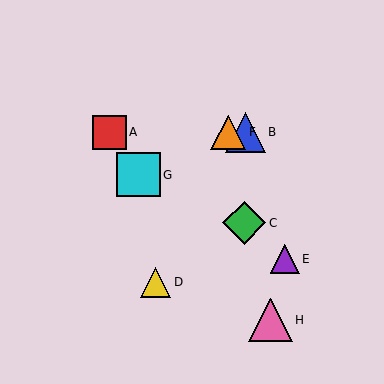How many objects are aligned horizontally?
3 objects (A, B, F) are aligned horizontally.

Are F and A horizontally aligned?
Yes, both are at y≈132.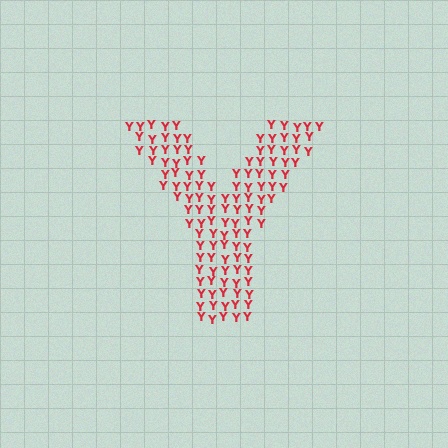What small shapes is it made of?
It is made of small letter Y's.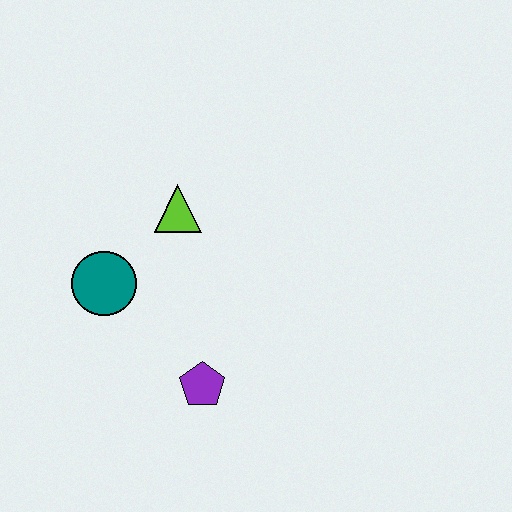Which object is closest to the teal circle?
The lime triangle is closest to the teal circle.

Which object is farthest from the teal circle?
The purple pentagon is farthest from the teal circle.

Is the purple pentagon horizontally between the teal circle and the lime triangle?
No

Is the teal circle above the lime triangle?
No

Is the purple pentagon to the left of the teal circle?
No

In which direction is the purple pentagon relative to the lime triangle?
The purple pentagon is below the lime triangle.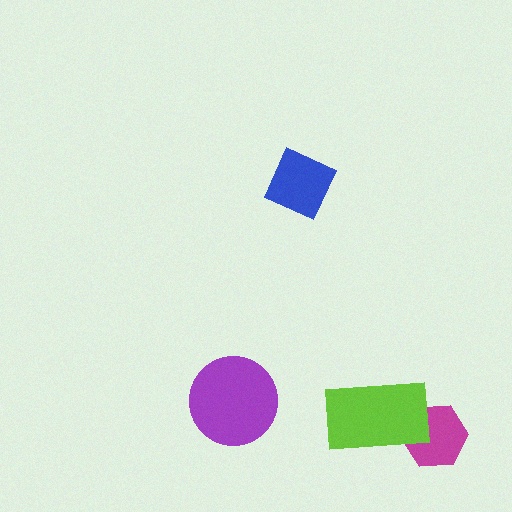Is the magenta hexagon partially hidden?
Yes, it is partially covered by another shape.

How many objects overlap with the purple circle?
0 objects overlap with the purple circle.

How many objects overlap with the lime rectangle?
1 object overlaps with the lime rectangle.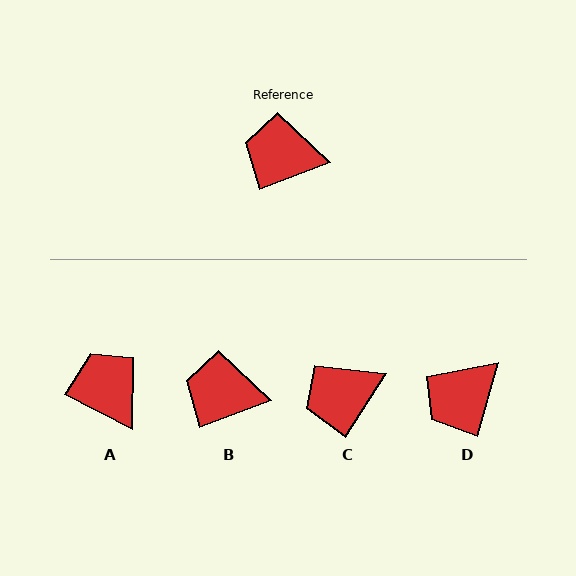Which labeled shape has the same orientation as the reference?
B.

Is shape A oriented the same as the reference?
No, it is off by about 48 degrees.